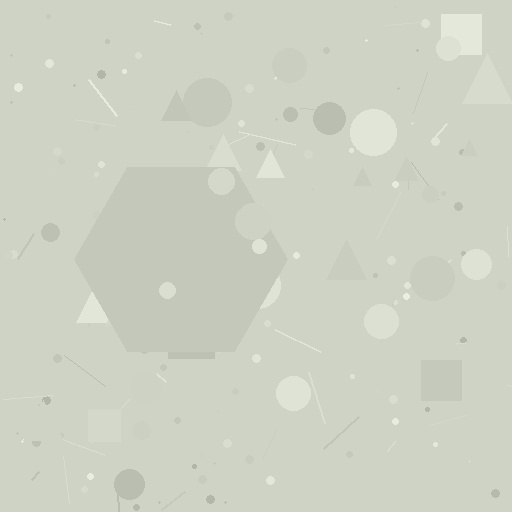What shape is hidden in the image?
A hexagon is hidden in the image.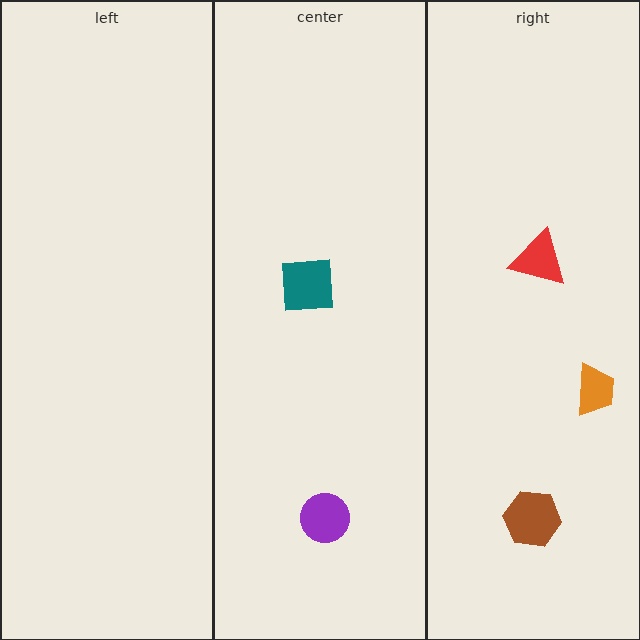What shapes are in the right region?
The brown hexagon, the orange trapezoid, the red triangle.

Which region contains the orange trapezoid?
The right region.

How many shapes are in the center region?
2.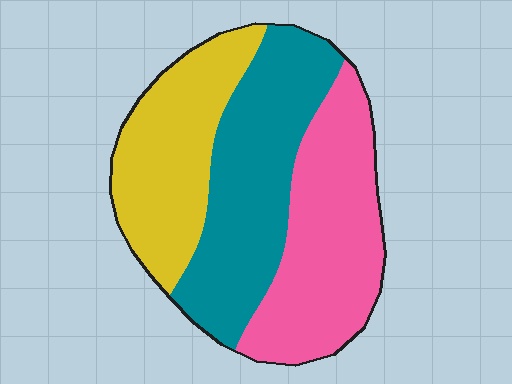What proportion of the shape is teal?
Teal takes up between a quarter and a half of the shape.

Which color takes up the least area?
Yellow, at roughly 30%.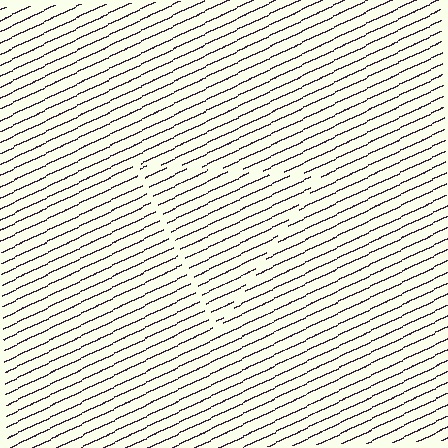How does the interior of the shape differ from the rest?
The interior of the shape contains the same grating, shifted by half a period — the contour is defined by the phase discontinuity where line-ends from the inner and outer gratings abut.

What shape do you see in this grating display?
An illusory triangle. The interior of the shape contains the same grating, shifted by half a period — the contour is defined by the phase discontinuity where line-ends from the inner and outer gratings abut.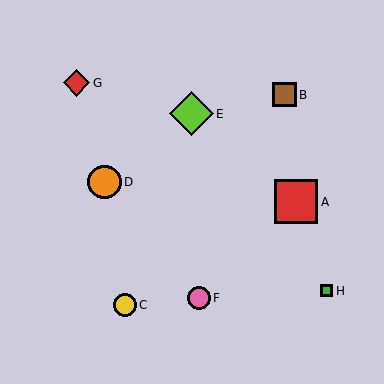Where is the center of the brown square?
The center of the brown square is at (284, 95).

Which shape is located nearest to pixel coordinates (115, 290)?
The yellow circle (labeled C) at (125, 305) is nearest to that location.